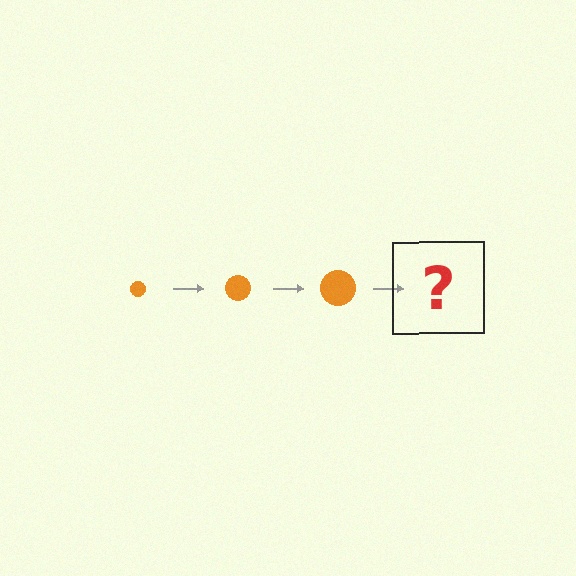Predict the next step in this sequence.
The next step is an orange circle, larger than the previous one.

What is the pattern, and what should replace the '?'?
The pattern is that the circle gets progressively larger each step. The '?' should be an orange circle, larger than the previous one.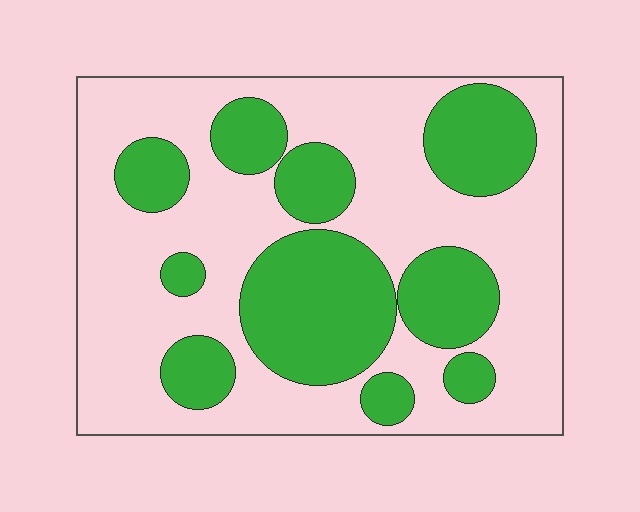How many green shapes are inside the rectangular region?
10.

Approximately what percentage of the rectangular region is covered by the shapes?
Approximately 35%.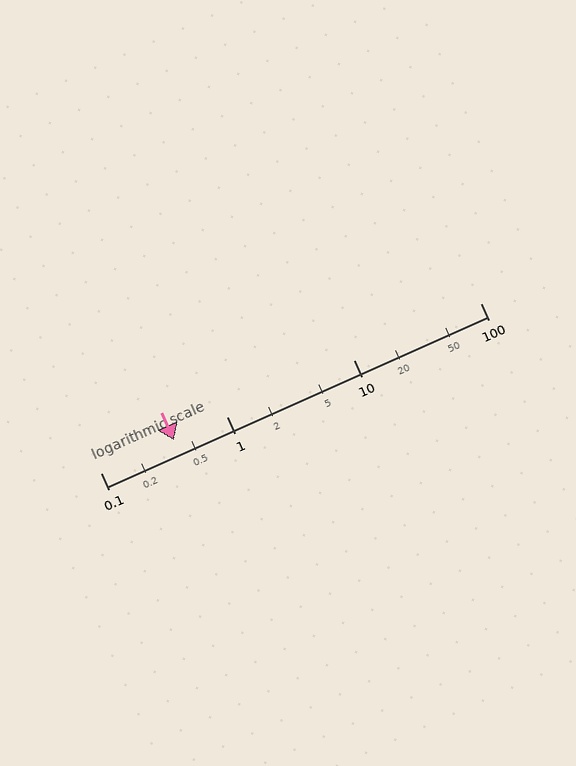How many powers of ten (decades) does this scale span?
The scale spans 3 decades, from 0.1 to 100.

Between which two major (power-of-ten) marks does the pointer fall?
The pointer is between 0.1 and 1.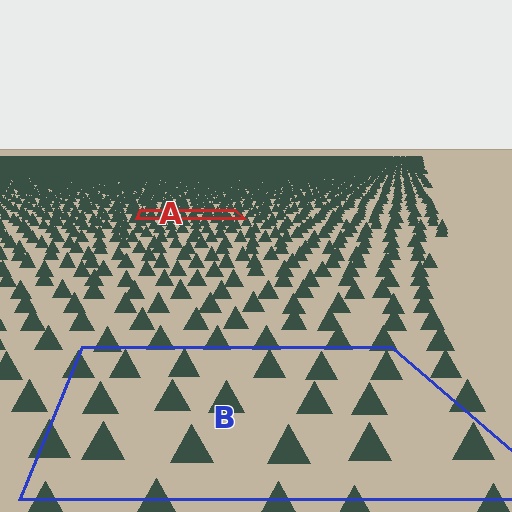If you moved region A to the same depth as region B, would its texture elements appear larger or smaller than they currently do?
They would appear larger. At a closer depth, the same texture elements are projected at a bigger on-screen size.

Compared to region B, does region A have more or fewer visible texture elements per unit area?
Region A has more texture elements per unit area — they are packed more densely because it is farther away.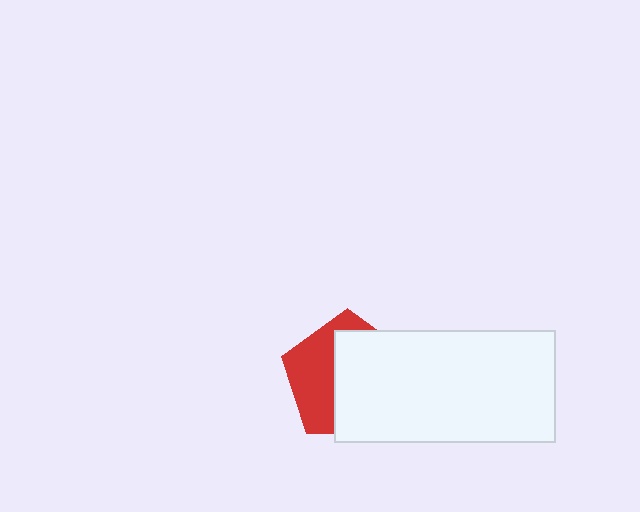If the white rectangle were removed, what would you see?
You would see the complete red pentagon.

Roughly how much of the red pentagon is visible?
A small part of it is visible (roughly 40%).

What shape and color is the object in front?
The object in front is a white rectangle.